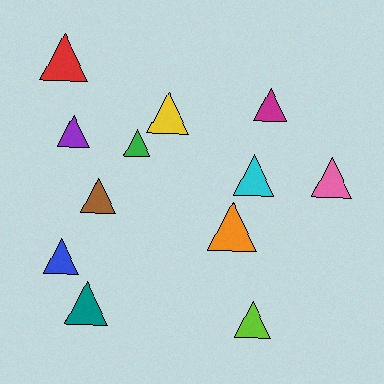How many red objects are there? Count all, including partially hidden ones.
There is 1 red object.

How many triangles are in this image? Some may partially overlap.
There are 12 triangles.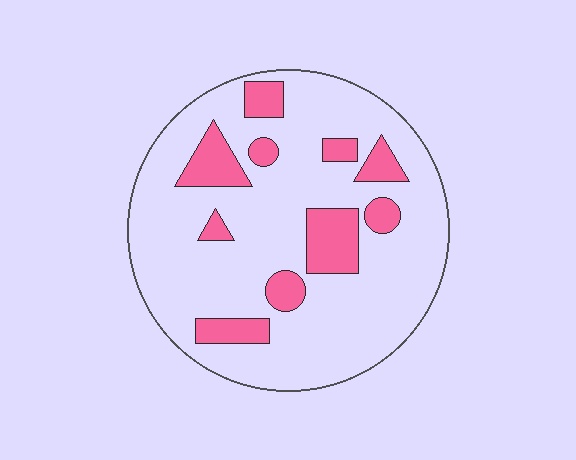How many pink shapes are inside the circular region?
10.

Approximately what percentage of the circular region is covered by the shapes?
Approximately 20%.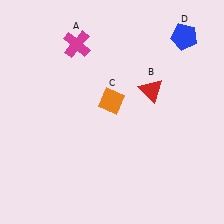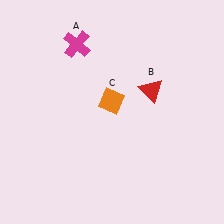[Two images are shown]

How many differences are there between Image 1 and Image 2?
There is 1 difference between the two images.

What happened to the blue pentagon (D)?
The blue pentagon (D) was removed in Image 2. It was in the top-right area of Image 1.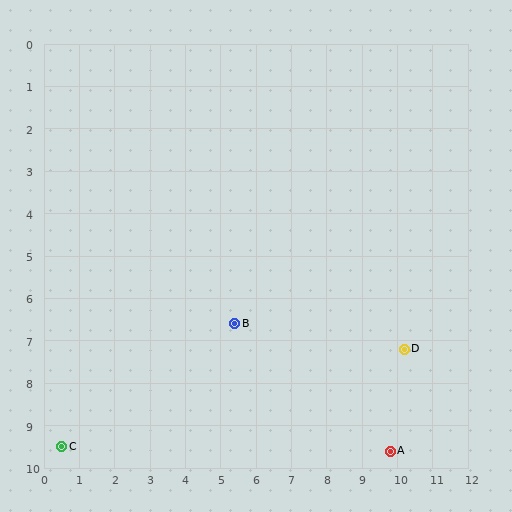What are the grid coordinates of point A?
Point A is at approximately (9.8, 9.6).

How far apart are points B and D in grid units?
Points B and D are about 4.8 grid units apart.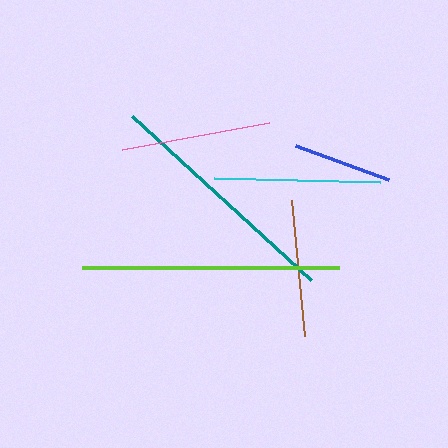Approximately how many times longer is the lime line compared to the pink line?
The lime line is approximately 1.7 times the length of the pink line.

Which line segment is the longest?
The lime line is the longest at approximately 257 pixels.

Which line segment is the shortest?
The blue line is the shortest at approximately 99 pixels.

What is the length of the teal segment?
The teal segment is approximately 243 pixels long.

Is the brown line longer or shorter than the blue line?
The brown line is longer than the blue line.